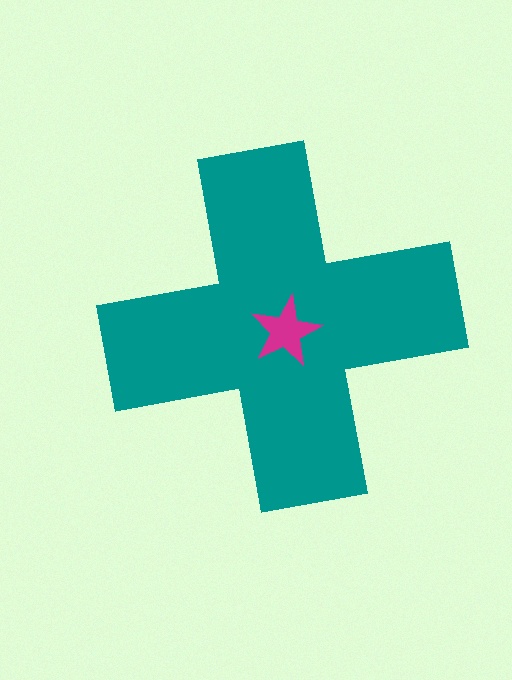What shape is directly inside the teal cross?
The magenta star.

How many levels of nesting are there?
2.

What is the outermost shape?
The teal cross.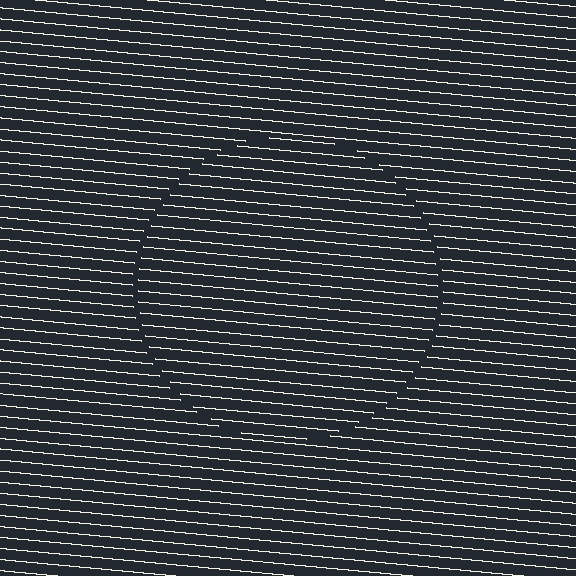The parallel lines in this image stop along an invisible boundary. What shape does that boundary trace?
An illusory circle. The interior of the shape contains the same grating, shifted by half a period — the contour is defined by the phase discontinuity where line-ends from the inner and outer gratings abut.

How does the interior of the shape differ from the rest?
The interior of the shape contains the same grating, shifted by half a period — the contour is defined by the phase discontinuity where line-ends from the inner and outer gratings abut.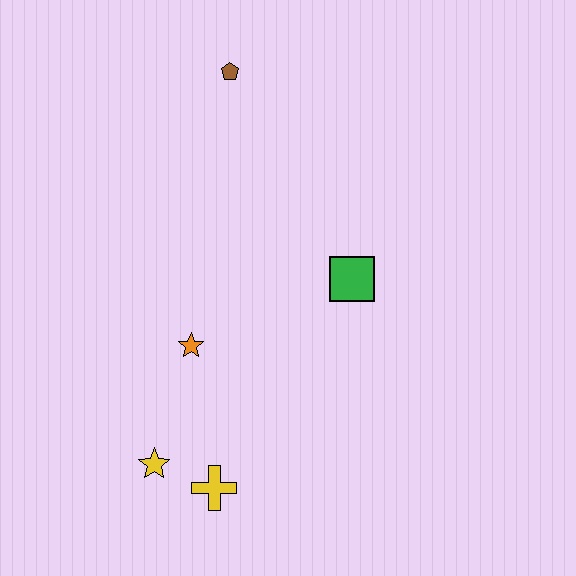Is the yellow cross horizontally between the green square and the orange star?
Yes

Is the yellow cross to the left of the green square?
Yes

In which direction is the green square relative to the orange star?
The green square is to the right of the orange star.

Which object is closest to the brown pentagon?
The green square is closest to the brown pentagon.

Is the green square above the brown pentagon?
No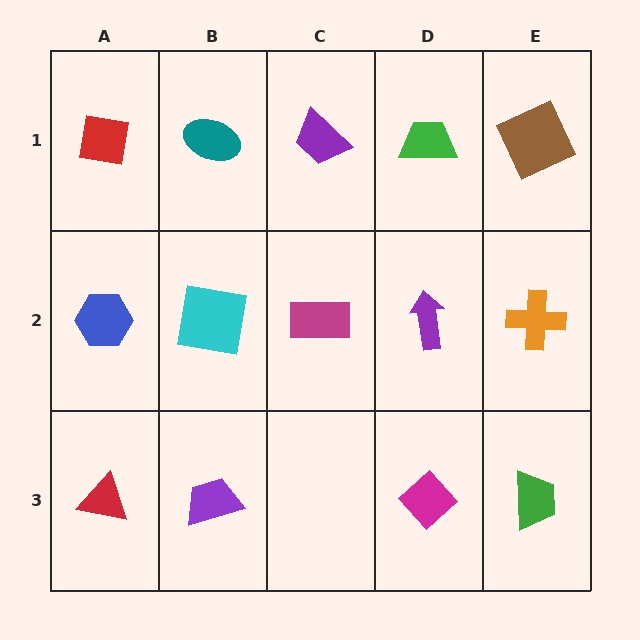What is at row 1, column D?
A green trapezoid.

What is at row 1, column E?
A brown square.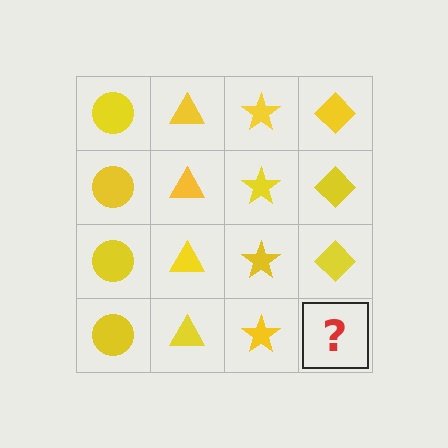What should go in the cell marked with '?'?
The missing cell should contain a yellow diamond.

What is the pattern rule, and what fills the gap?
The rule is that each column has a consistent shape. The gap should be filled with a yellow diamond.